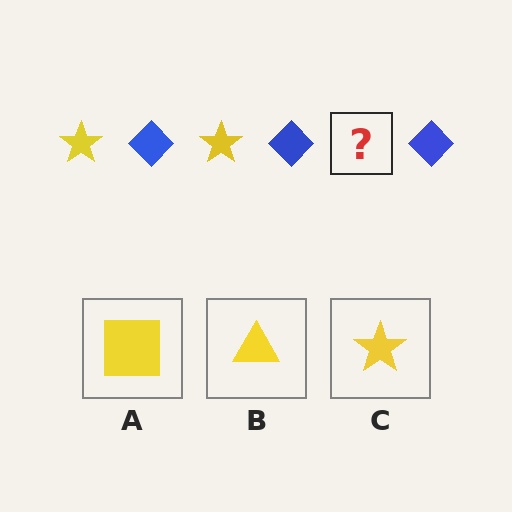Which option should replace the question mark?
Option C.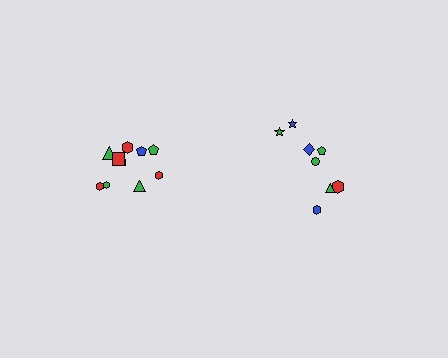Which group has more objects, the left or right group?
The left group.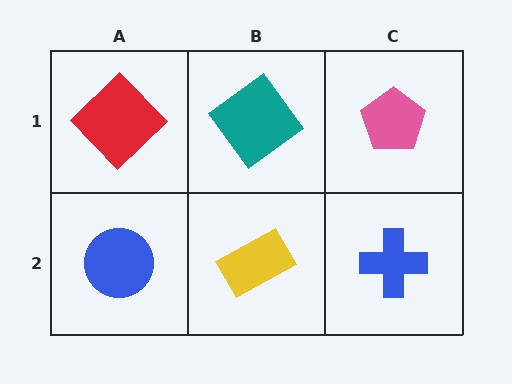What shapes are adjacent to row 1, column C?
A blue cross (row 2, column C), a teal diamond (row 1, column B).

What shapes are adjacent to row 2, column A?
A red diamond (row 1, column A), a yellow rectangle (row 2, column B).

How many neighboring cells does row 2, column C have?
2.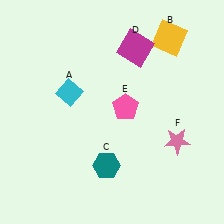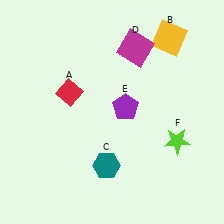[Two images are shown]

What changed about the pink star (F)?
In Image 1, F is pink. In Image 2, it changed to lime.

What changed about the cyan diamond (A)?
In Image 1, A is cyan. In Image 2, it changed to red.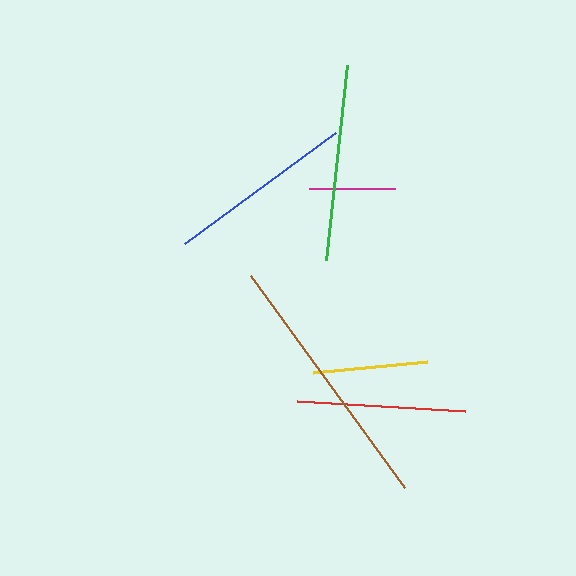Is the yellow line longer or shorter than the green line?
The green line is longer than the yellow line.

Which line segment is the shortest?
The magenta line is the shortest at approximately 86 pixels.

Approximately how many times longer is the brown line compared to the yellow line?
The brown line is approximately 2.3 times the length of the yellow line.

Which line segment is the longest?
The brown line is the longest at approximately 261 pixels.